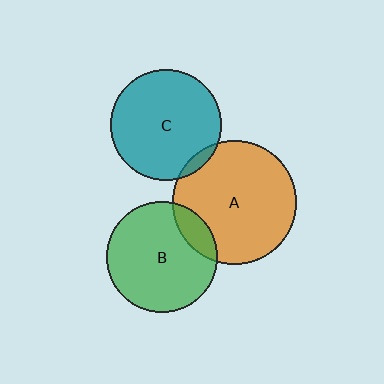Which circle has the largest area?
Circle A (orange).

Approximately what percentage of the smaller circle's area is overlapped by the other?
Approximately 5%.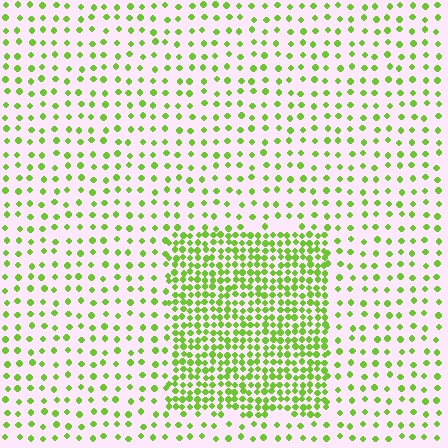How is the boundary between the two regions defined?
The boundary is defined by a change in element density (approximately 2.7x ratio). All elements are the same color, size, and shape.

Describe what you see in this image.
The image contains small lime elements arranged at two different densities. A rectangle-shaped region is visible where the elements are more densely packed than the surrounding area.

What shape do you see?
I see a rectangle.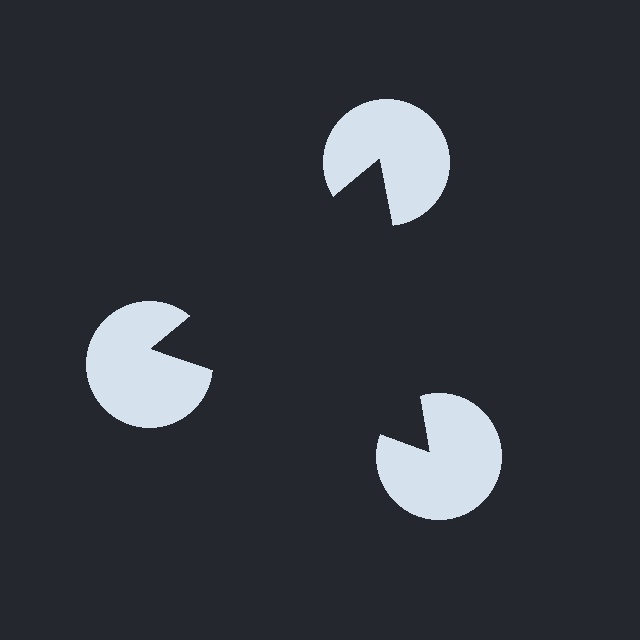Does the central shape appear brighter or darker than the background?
It typically appears slightly darker than the background, even though no actual brightness change is drawn.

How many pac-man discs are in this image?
There are 3 — one at each vertex of the illusory triangle.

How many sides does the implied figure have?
3 sides.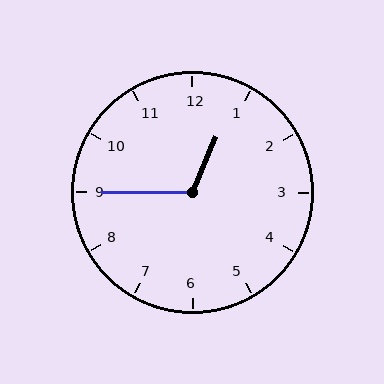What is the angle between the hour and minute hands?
Approximately 112 degrees.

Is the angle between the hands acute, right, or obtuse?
It is obtuse.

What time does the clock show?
12:45.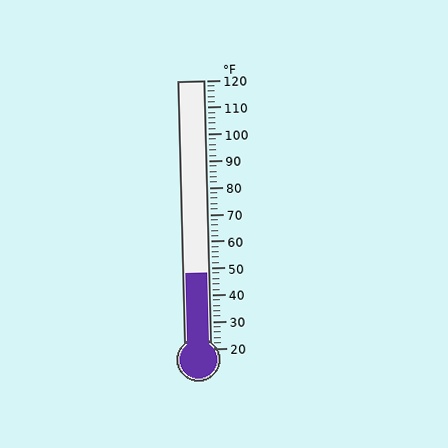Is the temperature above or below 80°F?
The temperature is below 80°F.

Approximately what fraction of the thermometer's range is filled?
The thermometer is filled to approximately 30% of its range.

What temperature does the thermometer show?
The thermometer shows approximately 48°F.